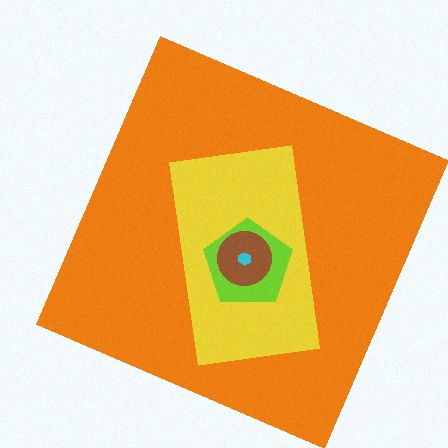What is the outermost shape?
The orange square.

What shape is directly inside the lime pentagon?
The brown circle.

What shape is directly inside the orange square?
The yellow rectangle.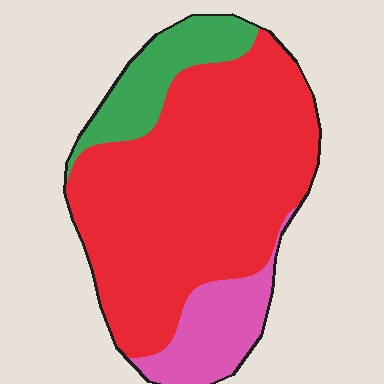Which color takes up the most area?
Red, at roughly 70%.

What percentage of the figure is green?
Green takes up less than a sixth of the figure.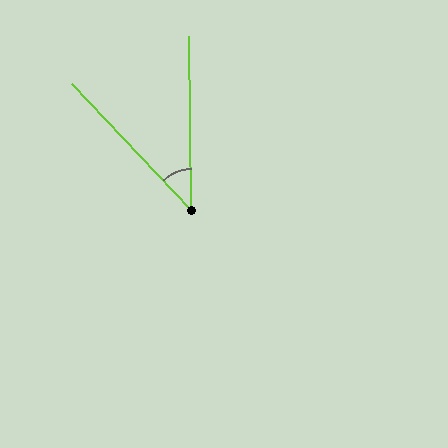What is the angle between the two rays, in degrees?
Approximately 43 degrees.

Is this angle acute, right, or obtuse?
It is acute.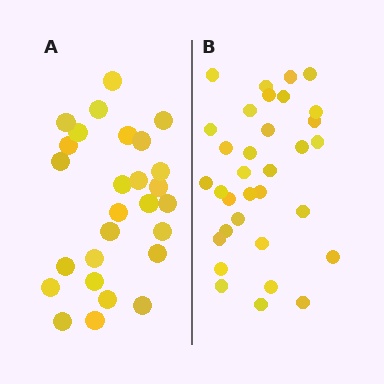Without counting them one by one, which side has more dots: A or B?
Region B (the right region) has more dots.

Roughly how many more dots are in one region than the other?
Region B has about 6 more dots than region A.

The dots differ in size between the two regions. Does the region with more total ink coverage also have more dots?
No. Region A has more total ink coverage because its dots are larger, but region B actually contains more individual dots. Total area can be misleading — the number of items is what matters here.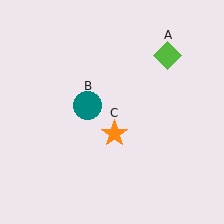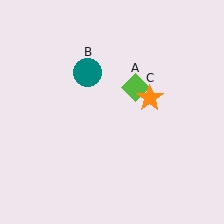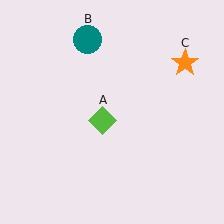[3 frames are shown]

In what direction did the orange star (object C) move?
The orange star (object C) moved up and to the right.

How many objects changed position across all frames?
3 objects changed position: lime diamond (object A), teal circle (object B), orange star (object C).